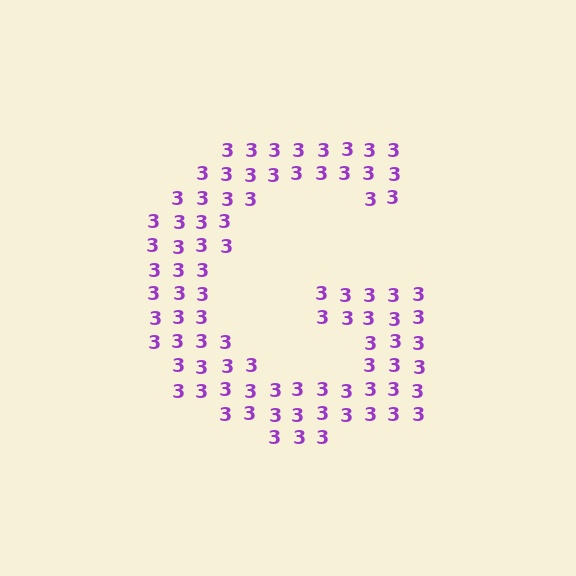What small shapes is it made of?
It is made of small digit 3's.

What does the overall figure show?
The overall figure shows the letter G.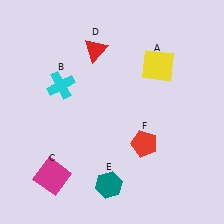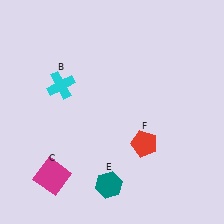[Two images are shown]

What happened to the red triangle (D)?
The red triangle (D) was removed in Image 2. It was in the top-left area of Image 1.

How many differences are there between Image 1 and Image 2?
There are 2 differences between the two images.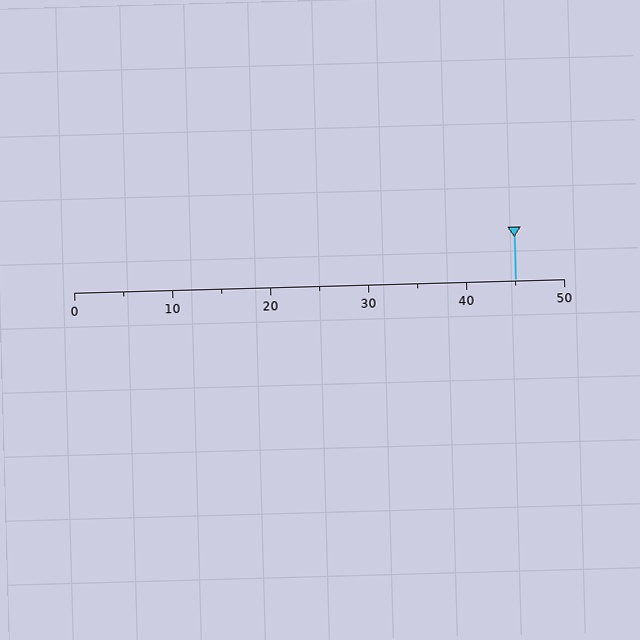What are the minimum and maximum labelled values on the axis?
The axis runs from 0 to 50.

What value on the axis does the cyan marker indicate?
The marker indicates approximately 45.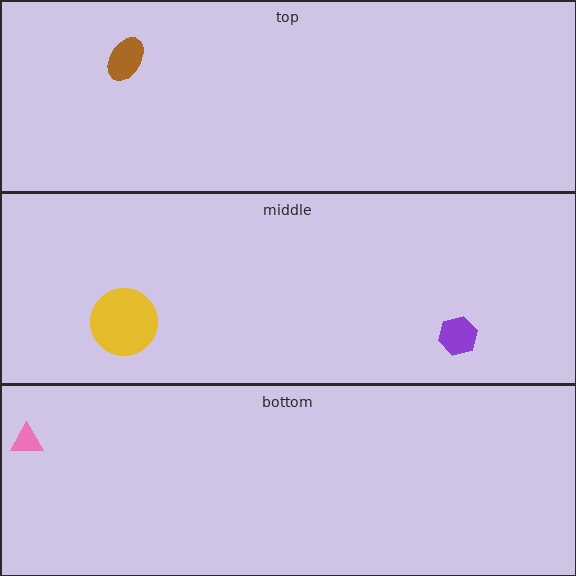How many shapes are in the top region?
1.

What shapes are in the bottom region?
The pink triangle.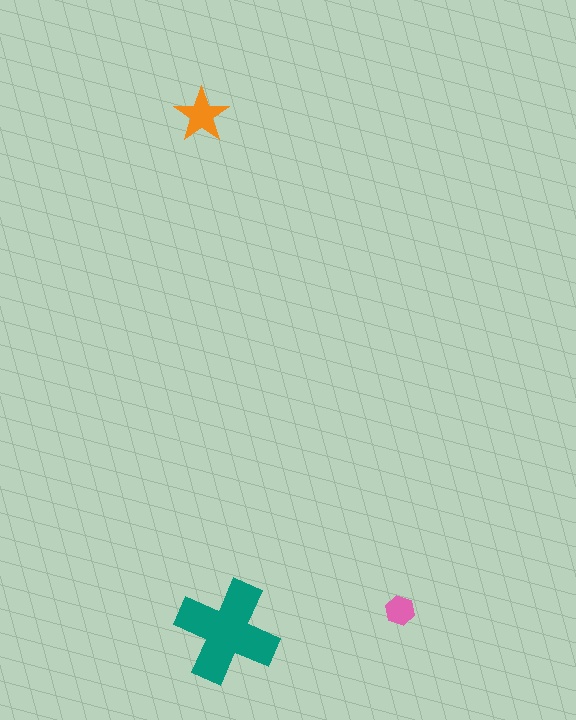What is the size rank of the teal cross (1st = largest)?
1st.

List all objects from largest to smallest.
The teal cross, the orange star, the pink hexagon.